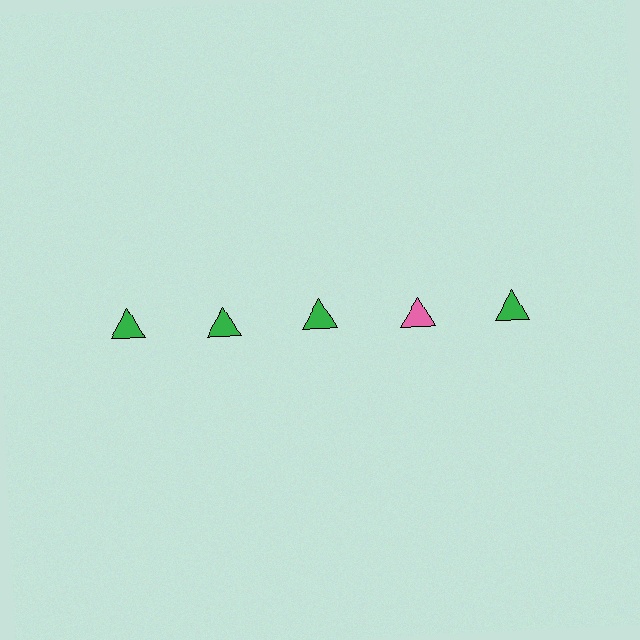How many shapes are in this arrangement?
There are 5 shapes arranged in a grid pattern.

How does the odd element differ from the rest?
It has a different color: pink instead of green.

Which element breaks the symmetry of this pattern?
The pink triangle in the top row, second from right column breaks the symmetry. All other shapes are green triangles.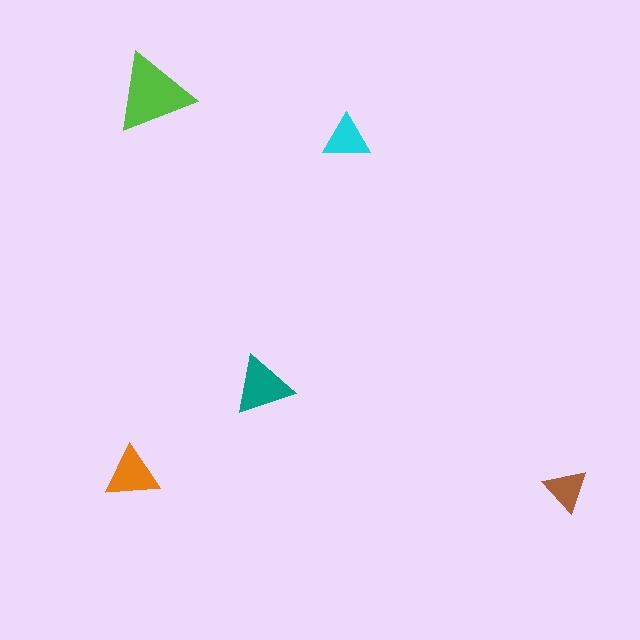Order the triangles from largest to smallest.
the lime one, the teal one, the orange one, the cyan one, the brown one.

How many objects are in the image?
There are 5 objects in the image.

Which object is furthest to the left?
The orange triangle is leftmost.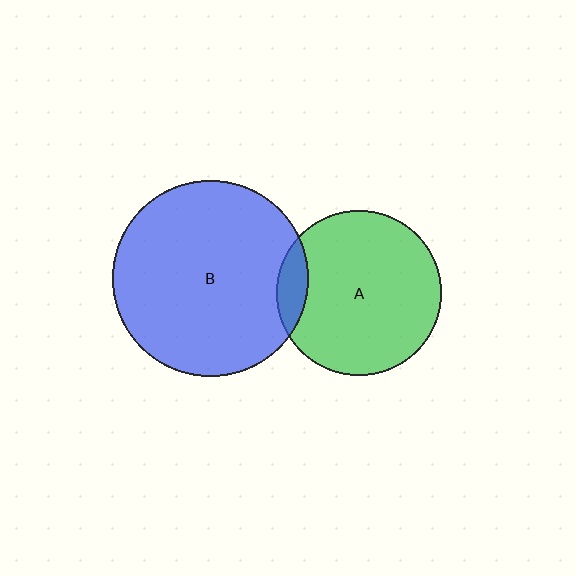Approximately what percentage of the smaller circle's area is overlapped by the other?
Approximately 10%.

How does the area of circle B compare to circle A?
Approximately 1.4 times.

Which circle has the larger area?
Circle B (blue).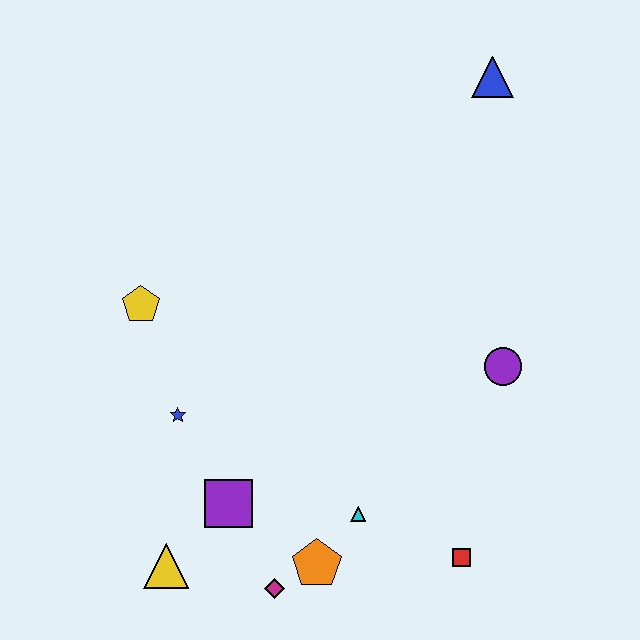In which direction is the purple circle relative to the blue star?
The purple circle is to the right of the blue star.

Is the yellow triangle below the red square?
Yes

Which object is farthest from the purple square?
The blue triangle is farthest from the purple square.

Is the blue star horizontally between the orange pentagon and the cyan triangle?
No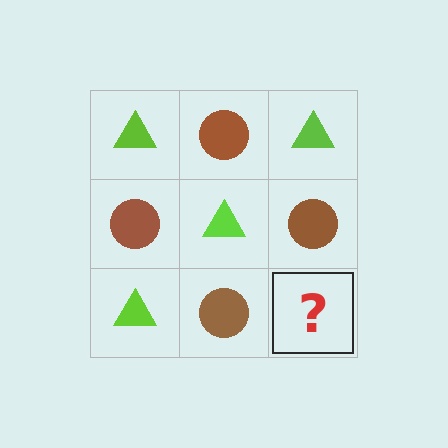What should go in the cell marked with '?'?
The missing cell should contain a lime triangle.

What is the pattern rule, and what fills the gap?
The rule is that it alternates lime triangle and brown circle in a checkerboard pattern. The gap should be filled with a lime triangle.